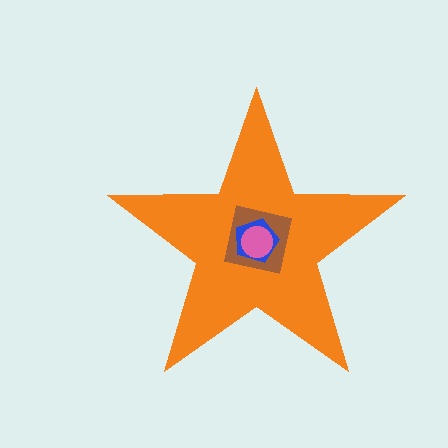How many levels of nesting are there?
4.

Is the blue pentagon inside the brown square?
Yes.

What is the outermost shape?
The orange star.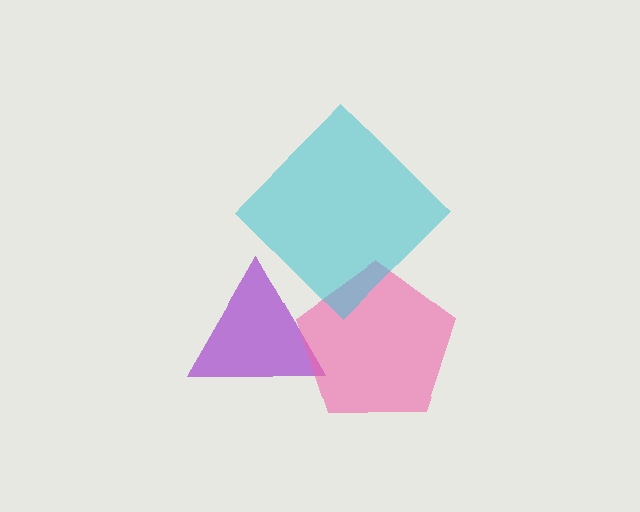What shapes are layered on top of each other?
The layered shapes are: a purple triangle, a pink pentagon, a cyan diamond.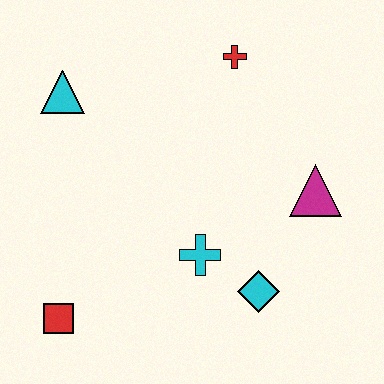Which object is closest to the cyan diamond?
The cyan cross is closest to the cyan diamond.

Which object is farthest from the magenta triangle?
The red square is farthest from the magenta triangle.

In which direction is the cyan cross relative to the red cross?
The cyan cross is below the red cross.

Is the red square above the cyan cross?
No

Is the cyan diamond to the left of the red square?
No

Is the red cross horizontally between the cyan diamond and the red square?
Yes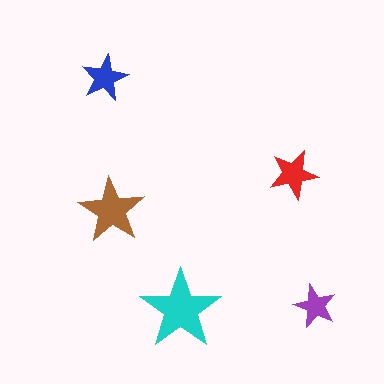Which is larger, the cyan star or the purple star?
The cyan one.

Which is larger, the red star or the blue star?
The red one.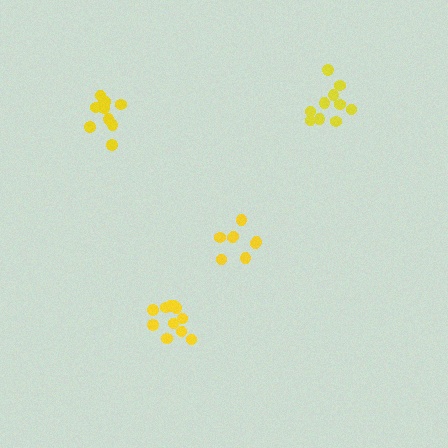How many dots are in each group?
Group 1: 8 dots, Group 2: 11 dots, Group 3: 10 dots, Group 4: 10 dots (39 total).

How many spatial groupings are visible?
There are 4 spatial groupings.